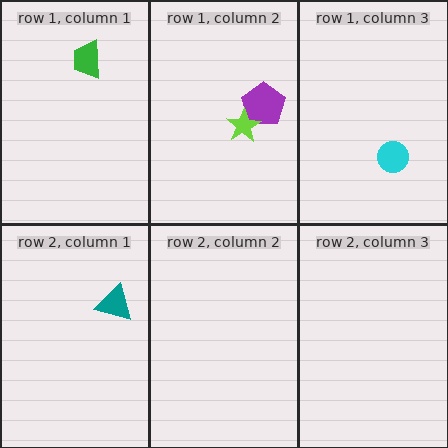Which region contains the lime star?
The row 1, column 2 region.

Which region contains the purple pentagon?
The row 1, column 2 region.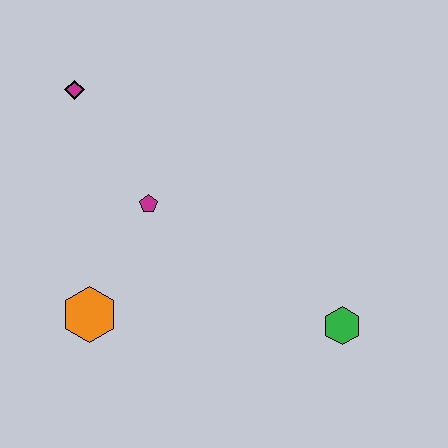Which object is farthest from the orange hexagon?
The green hexagon is farthest from the orange hexagon.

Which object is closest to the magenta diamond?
The magenta pentagon is closest to the magenta diamond.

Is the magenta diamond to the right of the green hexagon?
No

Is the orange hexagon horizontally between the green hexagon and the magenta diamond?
Yes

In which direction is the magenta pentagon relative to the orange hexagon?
The magenta pentagon is above the orange hexagon.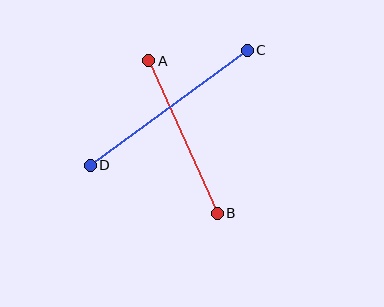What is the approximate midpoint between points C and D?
The midpoint is at approximately (169, 108) pixels.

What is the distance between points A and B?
The distance is approximately 168 pixels.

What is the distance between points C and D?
The distance is approximately 195 pixels.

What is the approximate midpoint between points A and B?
The midpoint is at approximately (183, 137) pixels.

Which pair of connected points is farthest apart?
Points C and D are farthest apart.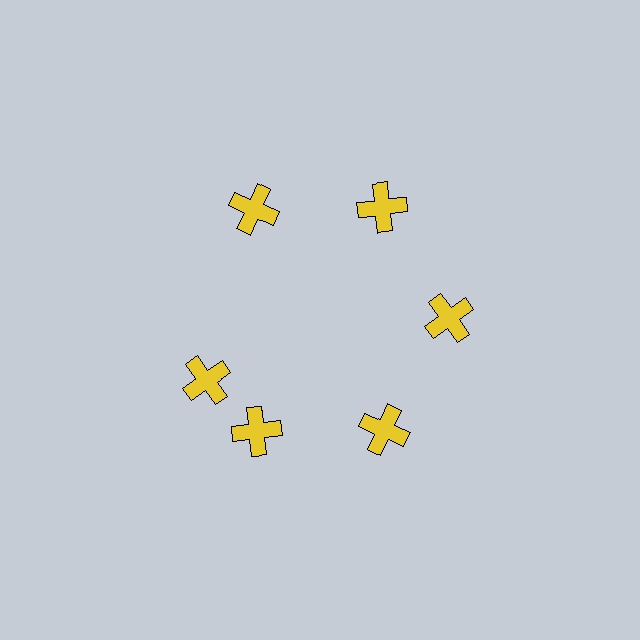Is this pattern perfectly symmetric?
No. The 6 yellow crosses are arranged in a ring, but one element near the 9 o'clock position is rotated out of alignment along the ring, breaking the 6-fold rotational symmetry.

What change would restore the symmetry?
The symmetry would be restored by rotating it back into even spacing with its neighbors so that all 6 crosses sit at equal angles and equal distance from the center.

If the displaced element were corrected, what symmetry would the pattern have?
It would have 6-fold rotational symmetry — the pattern would map onto itself every 60 degrees.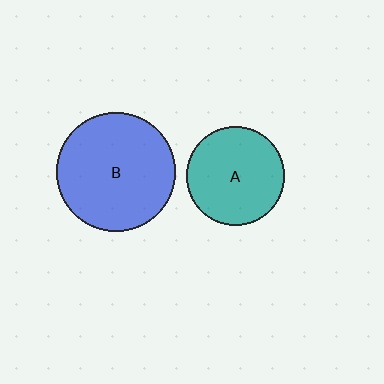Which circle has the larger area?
Circle B (blue).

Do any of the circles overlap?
No, none of the circles overlap.